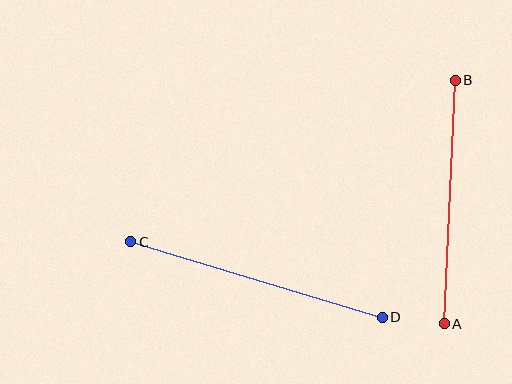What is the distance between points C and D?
The distance is approximately 262 pixels.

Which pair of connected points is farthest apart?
Points C and D are farthest apart.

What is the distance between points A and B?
The distance is approximately 244 pixels.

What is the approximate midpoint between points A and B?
The midpoint is at approximately (450, 202) pixels.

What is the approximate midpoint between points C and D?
The midpoint is at approximately (257, 279) pixels.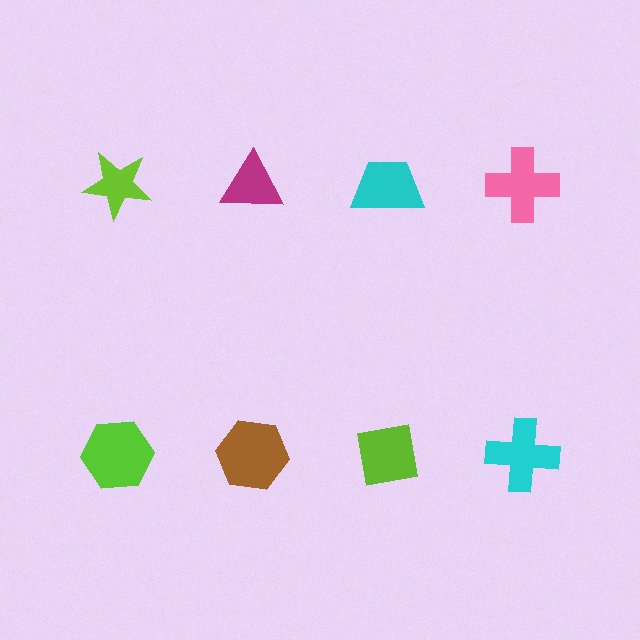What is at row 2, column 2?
A brown hexagon.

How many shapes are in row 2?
4 shapes.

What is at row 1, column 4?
A pink cross.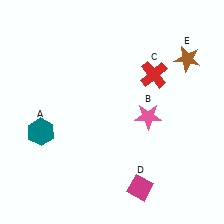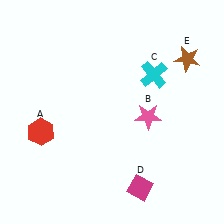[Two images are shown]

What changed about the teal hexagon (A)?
In Image 1, A is teal. In Image 2, it changed to red.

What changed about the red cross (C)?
In Image 1, C is red. In Image 2, it changed to cyan.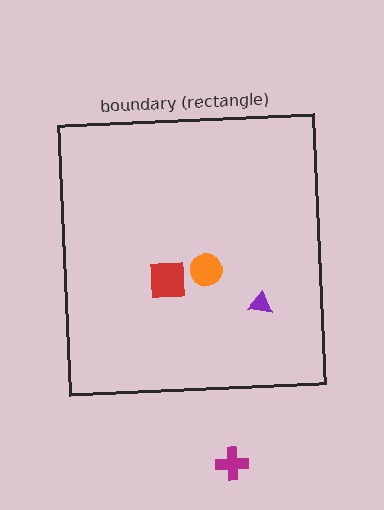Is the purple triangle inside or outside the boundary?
Inside.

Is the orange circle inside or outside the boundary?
Inside.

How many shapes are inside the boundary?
3 inside, 1 outside.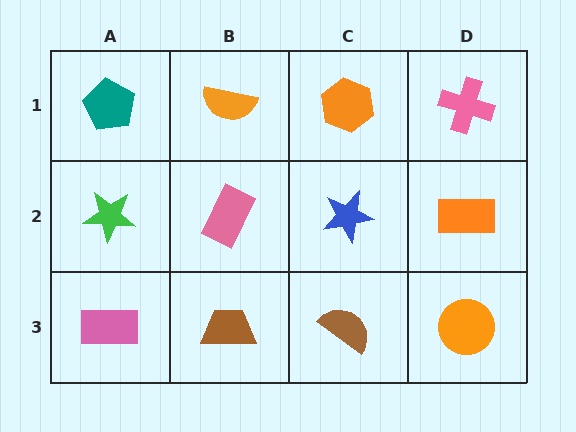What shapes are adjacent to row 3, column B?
A pink rectangle (row 2, column B), a pink rectangle (row 3, column A), a brown semicircle (row 3, column C).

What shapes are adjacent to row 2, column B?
An orange semicircle (row 1, column B), a brown trapezoid (row 3, column B), a green star (row 2, column A), a blue star (row 2, column C).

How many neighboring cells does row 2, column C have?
4.